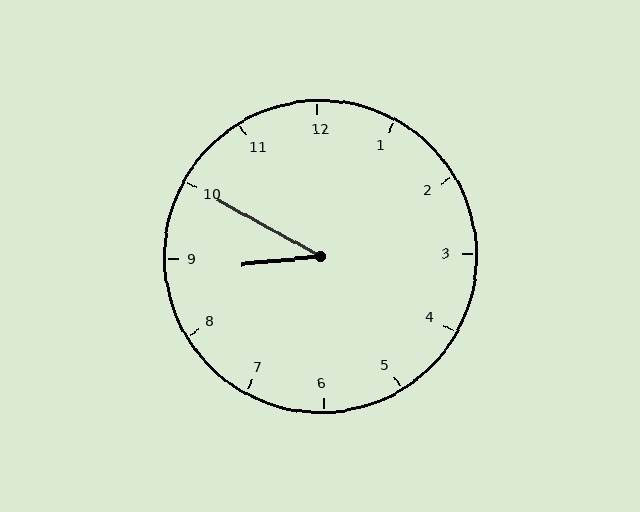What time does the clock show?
8:50.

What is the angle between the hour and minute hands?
Approximately 35 degrees.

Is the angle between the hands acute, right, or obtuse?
It is acute.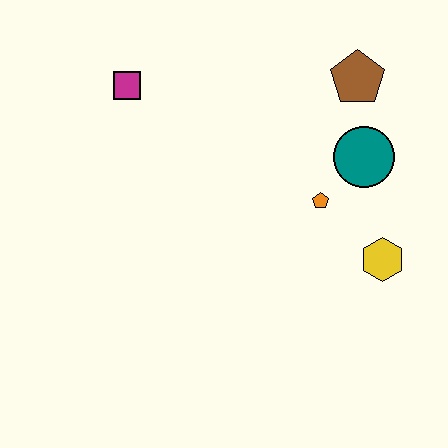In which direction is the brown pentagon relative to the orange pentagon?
The brown pentagon is above the orange pentagon.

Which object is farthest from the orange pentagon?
The magenta square is farthest from the orange pentagon.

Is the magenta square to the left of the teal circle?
Yes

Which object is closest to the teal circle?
The orange pentagon is closest to the teal circle.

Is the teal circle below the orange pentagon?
No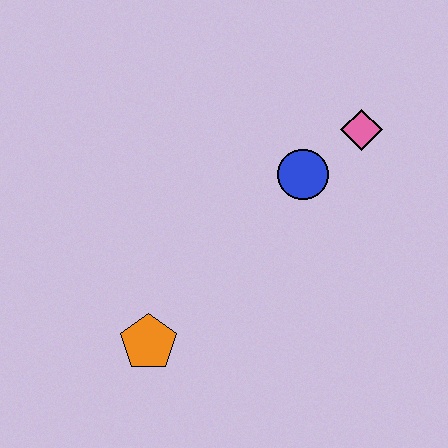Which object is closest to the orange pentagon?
The blue circle is closest to the orange pentagon.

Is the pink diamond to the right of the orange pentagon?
Yes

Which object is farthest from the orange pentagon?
The pink diamond is farthest from the orange pentagon.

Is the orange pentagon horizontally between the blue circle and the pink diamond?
No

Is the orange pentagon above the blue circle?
No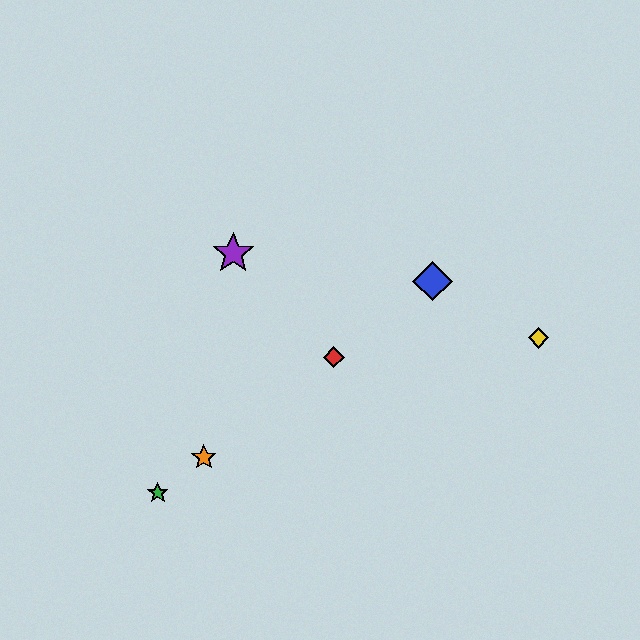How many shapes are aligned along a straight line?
4 shapes (the red diamond, the blue diamond, the green star, the orange star) are aligned along a straight line.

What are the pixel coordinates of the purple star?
The purple star is at (233, 253).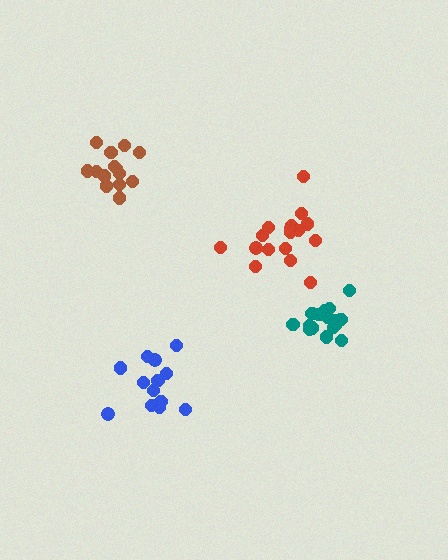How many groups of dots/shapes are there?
There are 4 groups.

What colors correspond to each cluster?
The clusters are colored: blue, brown, red, teal.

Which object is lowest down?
The blue cluster is bottommost.